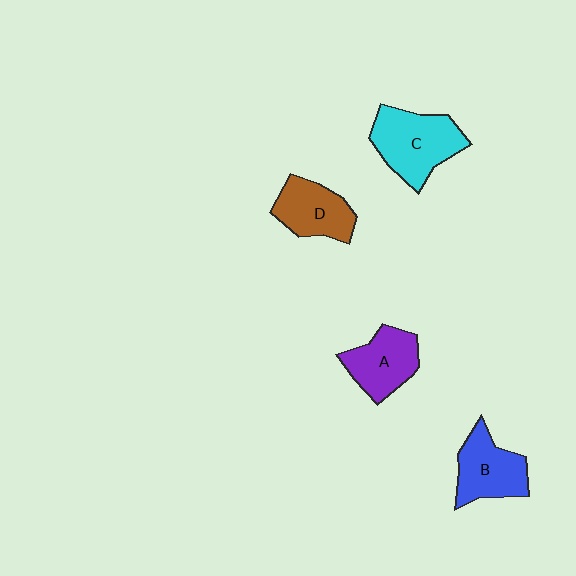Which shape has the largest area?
Shape C (cyan).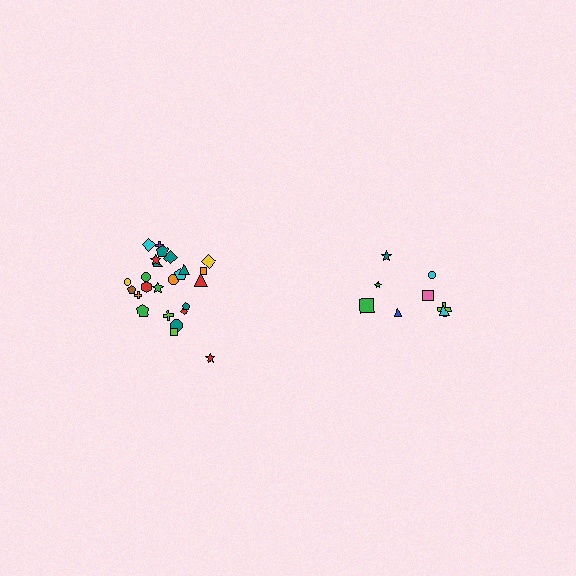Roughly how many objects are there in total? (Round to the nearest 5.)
Roughly 35 objects in total.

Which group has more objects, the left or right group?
The left group.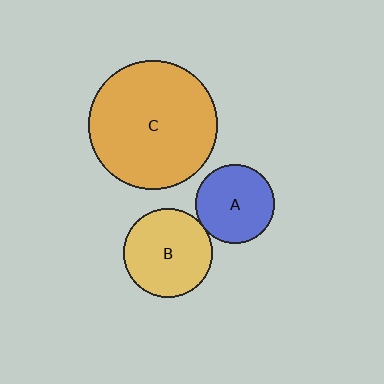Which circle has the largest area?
Circle C (orange).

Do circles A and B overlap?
Yes.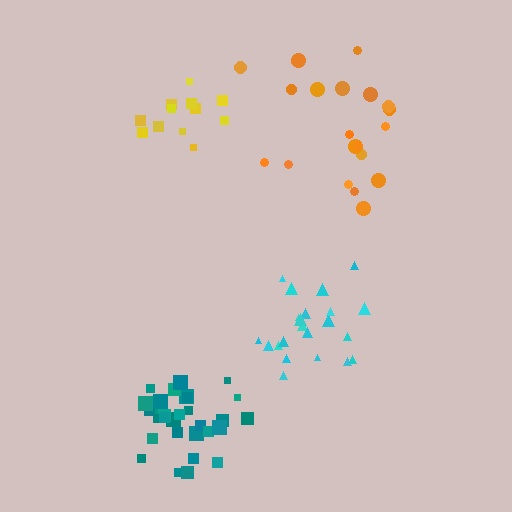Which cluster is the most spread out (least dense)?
Orange.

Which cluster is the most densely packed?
Teal.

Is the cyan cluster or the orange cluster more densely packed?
Cyan.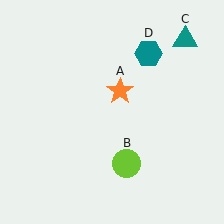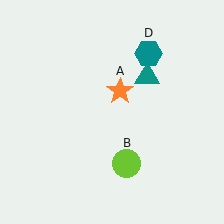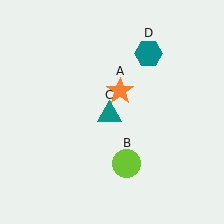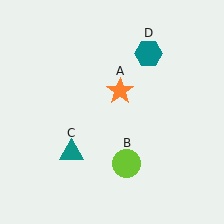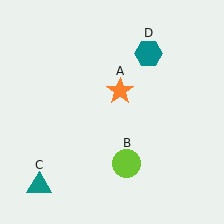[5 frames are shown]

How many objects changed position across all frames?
1 object changed position: teal triangle (object C).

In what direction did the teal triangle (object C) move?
The teal triangle (object C) moved down and to the left.